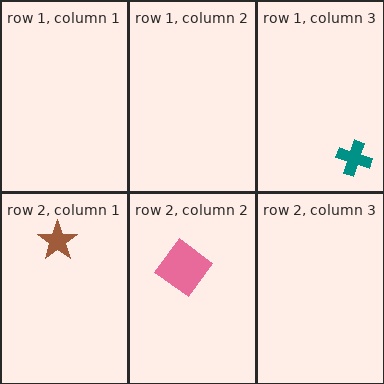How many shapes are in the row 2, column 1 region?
1.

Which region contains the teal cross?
The row 1, column 3 region.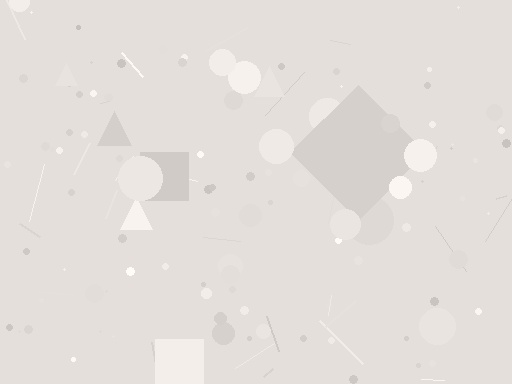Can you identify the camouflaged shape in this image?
The camouflaged shape is a diamond.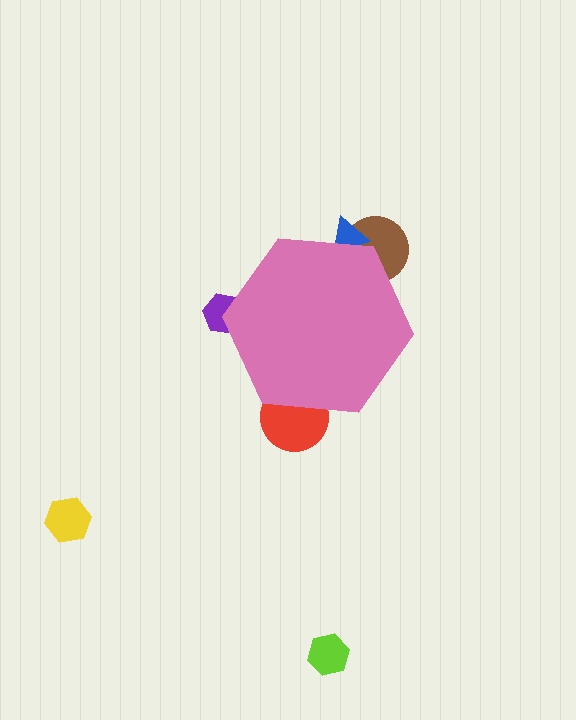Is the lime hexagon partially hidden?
No, the lime hexagon is fully visible.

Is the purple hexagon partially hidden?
Yes, the purple hexagon is partially hidden behind the pink hexagon.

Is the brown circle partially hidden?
Yes, the brown circle is partially hidden behind the pink hexagon.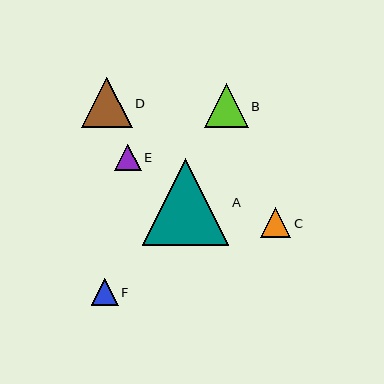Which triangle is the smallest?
Triangle E is the smallest with a size of approximately 27 pixels.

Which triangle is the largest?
Triangle A is the largest with a size of approximately 86 pixels.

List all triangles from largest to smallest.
From largest to smallest: A, D, B, C, F, E.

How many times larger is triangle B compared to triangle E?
Triangle B is approximately 1.6 times the size of triangle E.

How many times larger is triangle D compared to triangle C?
Triangle D is approximately 1.7 times the size of triangle C.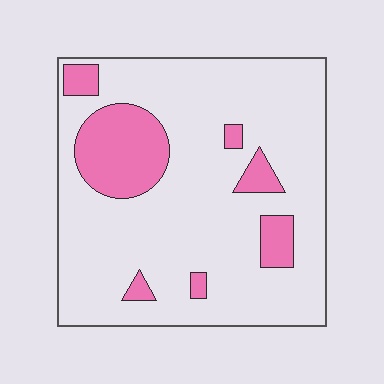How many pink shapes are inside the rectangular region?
7.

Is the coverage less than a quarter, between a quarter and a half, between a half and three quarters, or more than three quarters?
Less than a quarter.